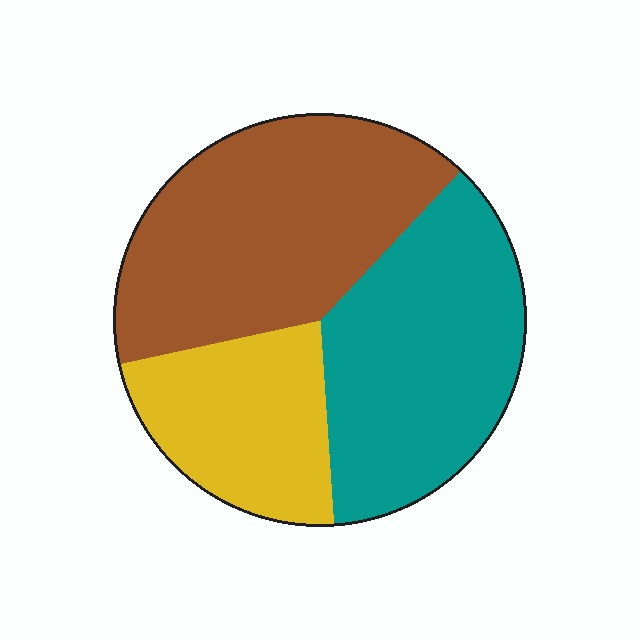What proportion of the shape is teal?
Teal takes up about three eighths (3/8) of the shape.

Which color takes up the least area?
Yellow, at roughly 25%.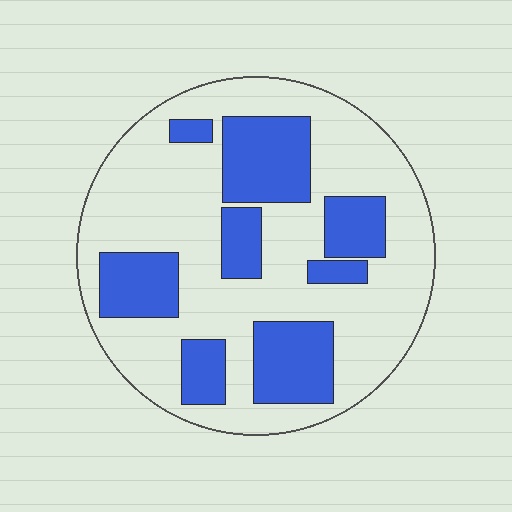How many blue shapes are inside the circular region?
8.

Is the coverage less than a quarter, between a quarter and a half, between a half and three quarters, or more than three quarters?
Between a quarter and a half.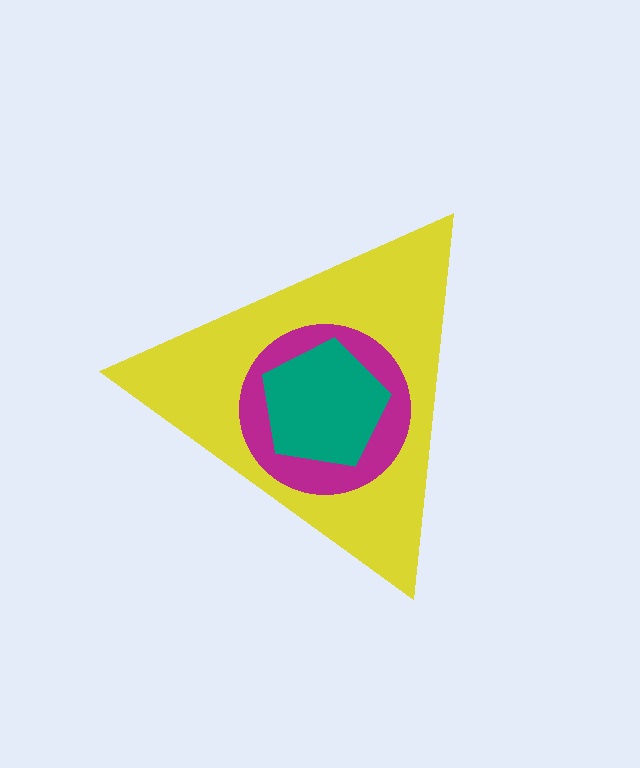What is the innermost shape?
The teal pentagon.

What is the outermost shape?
The yellow triangle.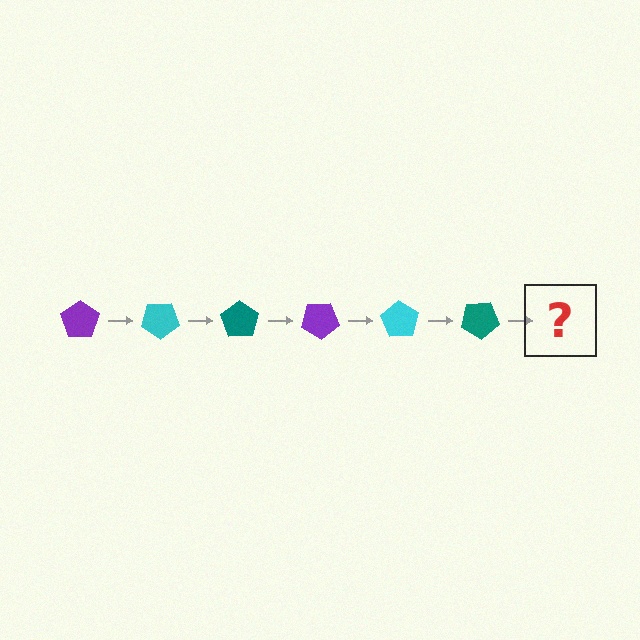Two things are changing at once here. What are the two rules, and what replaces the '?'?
The two rules are that it rotates 35 degrees each step and the color cycles through purple, cyan, and teal. The '?' should be a purple pentagon, rotated 210 degrees from the start.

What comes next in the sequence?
The next element should be a purple pentagon, rotated 210 degrees from the start.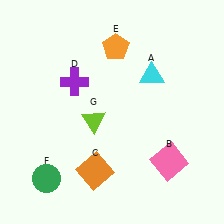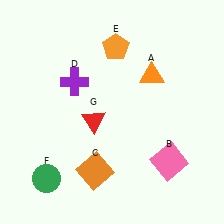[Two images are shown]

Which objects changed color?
A changed from cyan to orange. G changed from lime to red.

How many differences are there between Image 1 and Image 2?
There are 2 differences between the two images.